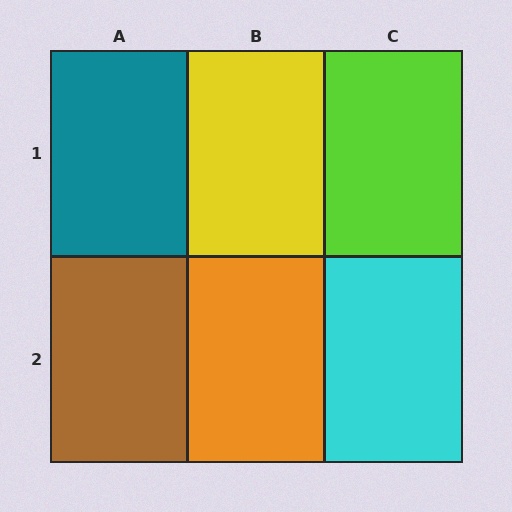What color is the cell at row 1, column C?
Lime.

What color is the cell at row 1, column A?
Teal.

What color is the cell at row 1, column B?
Yellow.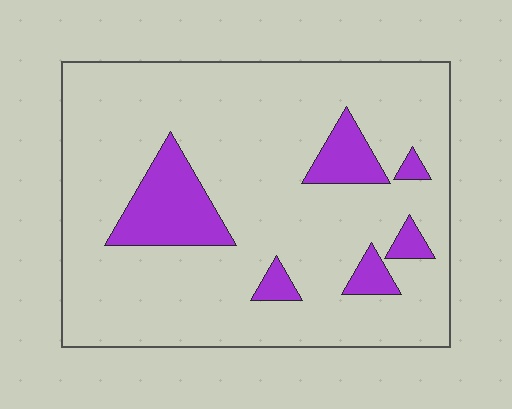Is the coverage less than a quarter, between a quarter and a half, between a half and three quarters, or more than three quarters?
Less than a quarter.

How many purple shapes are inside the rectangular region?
6.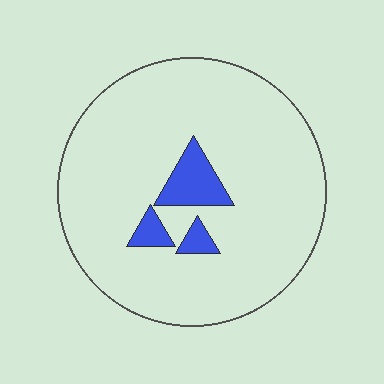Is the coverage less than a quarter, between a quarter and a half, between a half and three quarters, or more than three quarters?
Less than a quarter.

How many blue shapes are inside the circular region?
3.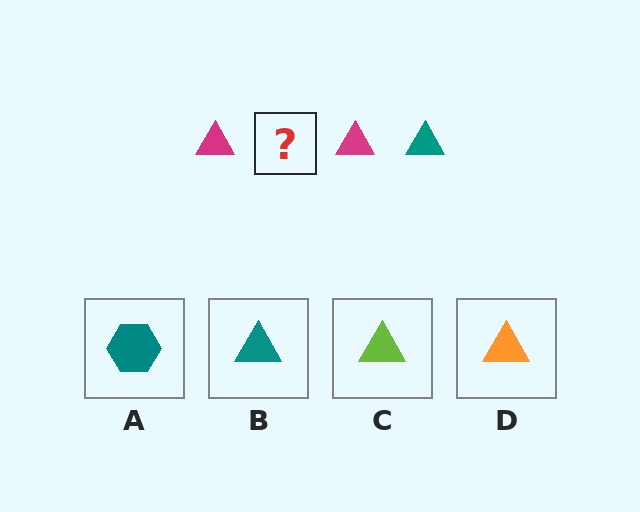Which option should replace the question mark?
Option B.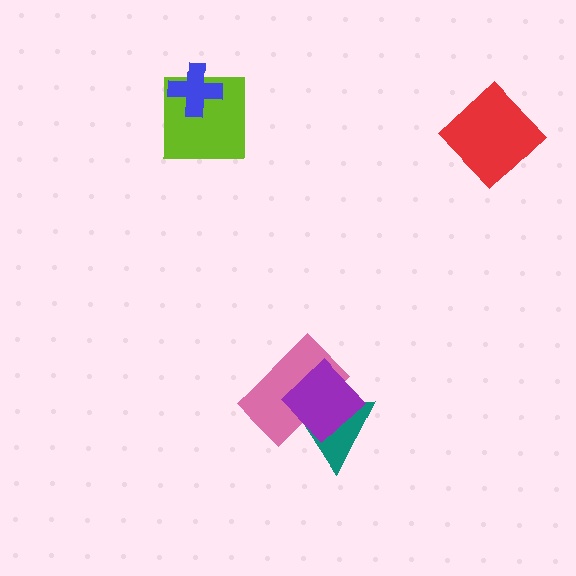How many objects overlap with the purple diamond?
2 objects overlap with the purple diamond.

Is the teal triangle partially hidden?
Yes, it is partially covered by another shape.